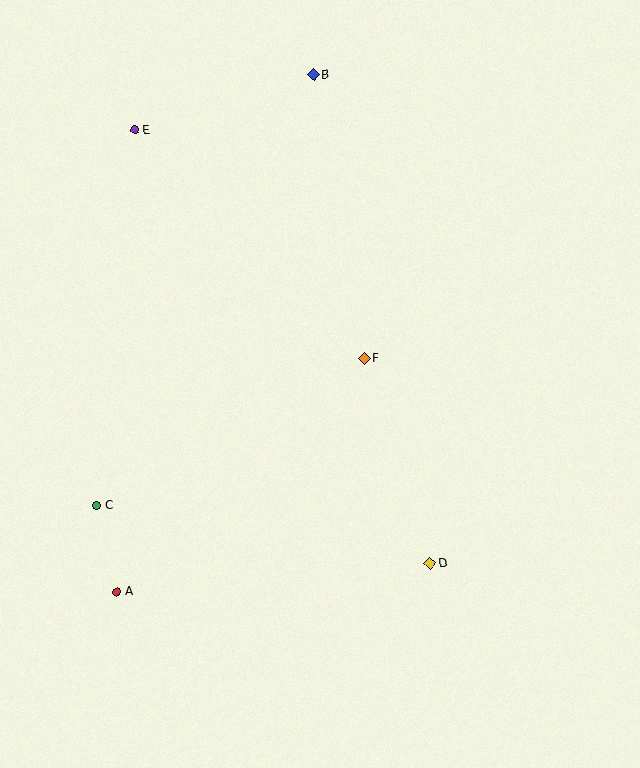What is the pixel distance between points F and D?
The distance between F and D is 215 pixels.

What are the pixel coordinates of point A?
Point A is at (117, 592).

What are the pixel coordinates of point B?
Point B is at (313, 75).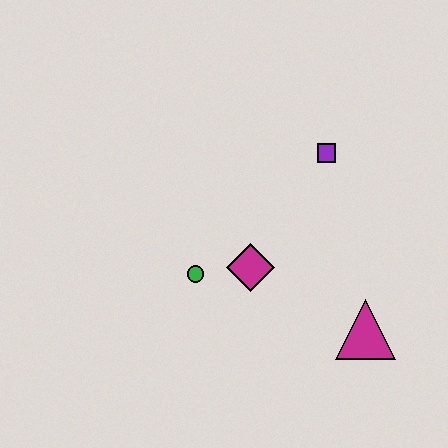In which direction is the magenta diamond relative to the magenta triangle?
The magenta diamond is to the left of the magenta triangle.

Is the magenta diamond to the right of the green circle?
Yes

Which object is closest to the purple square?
The magenta diamond is closest to the purple square.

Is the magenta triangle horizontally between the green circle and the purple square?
No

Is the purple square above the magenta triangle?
Yes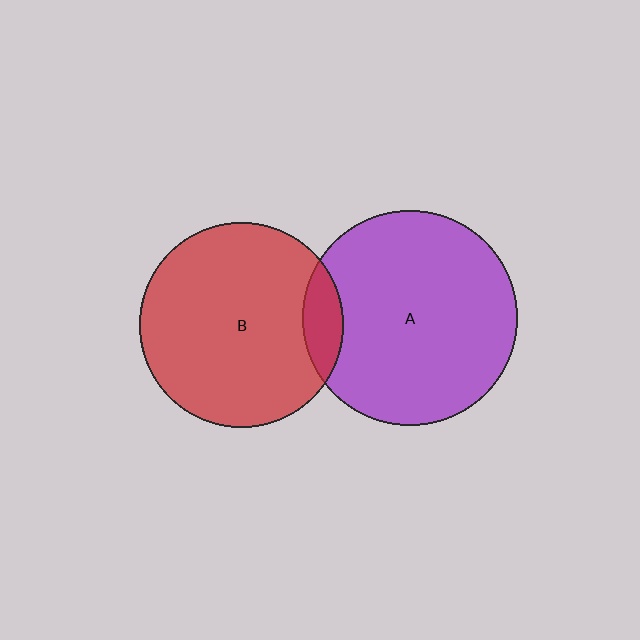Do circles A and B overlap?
Yes.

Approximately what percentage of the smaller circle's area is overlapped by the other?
Approximately 10%.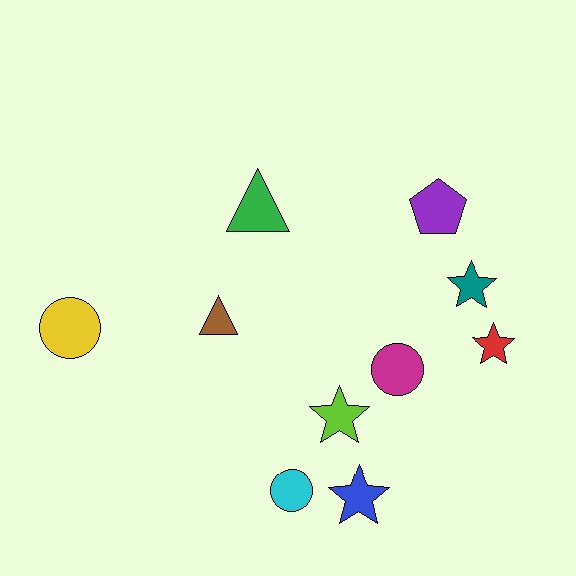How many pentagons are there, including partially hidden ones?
There is 1 pentagon.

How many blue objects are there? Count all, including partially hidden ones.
There is 1 blue object.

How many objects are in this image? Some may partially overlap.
There are 10 objects.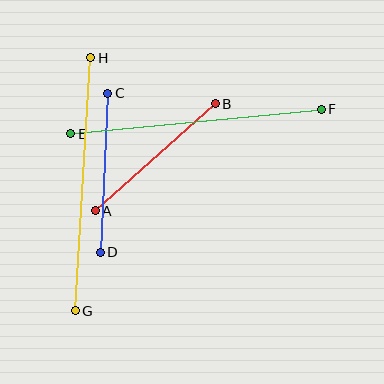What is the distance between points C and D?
The distance is approximately 159 pixels.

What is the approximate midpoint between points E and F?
The midpoint is at approximately (196, 122) pixels.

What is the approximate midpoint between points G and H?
The midpoint is at approximately (83, 184) pixels.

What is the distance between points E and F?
The distance is approximately 252 pixels.